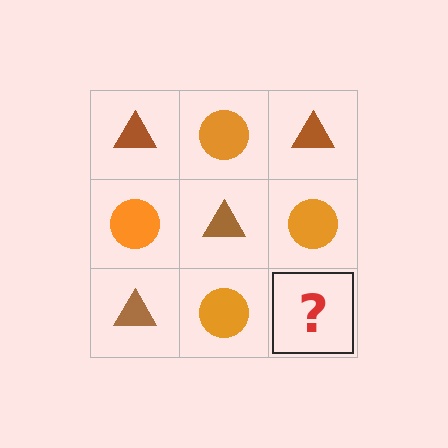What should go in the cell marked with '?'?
The missing cell should contain a brown triangle.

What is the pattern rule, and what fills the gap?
The rule is that it alternates brown triangle and orange circle in a checkerboard pattern. The gap should be filled with a brown triangle.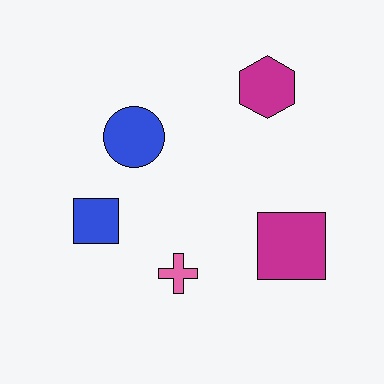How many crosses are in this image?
There is 1 cross.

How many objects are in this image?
There are 5 objects.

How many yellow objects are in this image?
There are no yellow objects.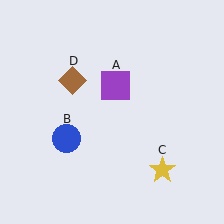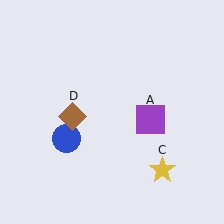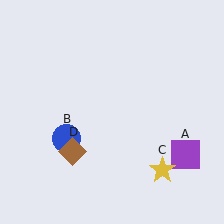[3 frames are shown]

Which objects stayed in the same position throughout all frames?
Blue circle (object B) and yellow star (object C) remained stationary.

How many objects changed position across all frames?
2 objects changed position: purple square (object A), brown diamond (object D).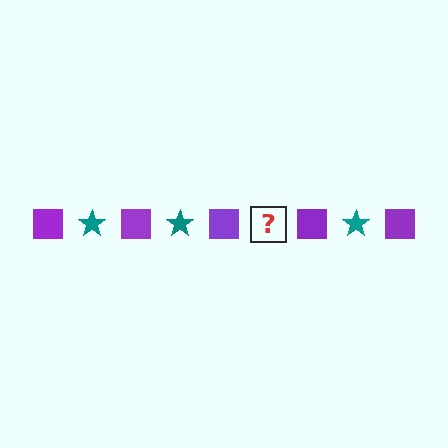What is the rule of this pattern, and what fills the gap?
The rule is that the pattern alternates between purple square and teal star. The gap should be filled with a teal star.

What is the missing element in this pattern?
The missing element is a teal star.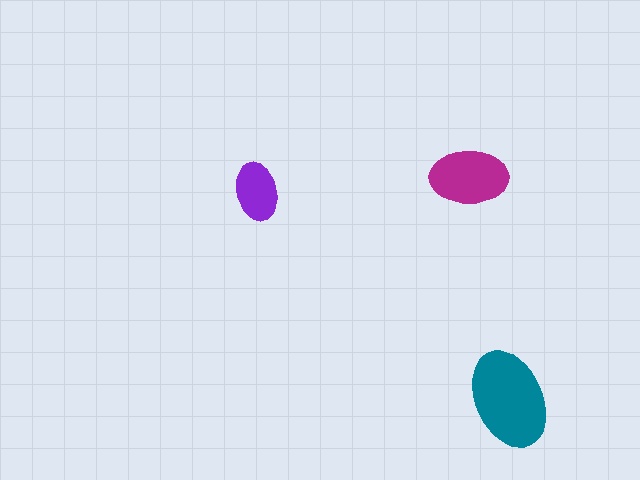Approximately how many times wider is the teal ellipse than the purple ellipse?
About 1.5 times wider.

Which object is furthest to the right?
The teal ellipse is rightmost.